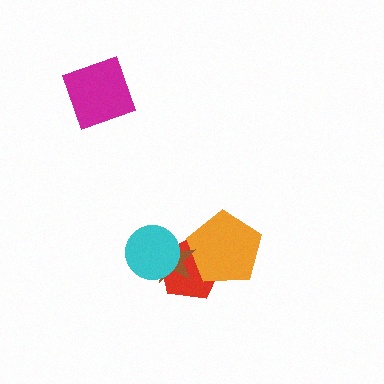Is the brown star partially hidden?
Yes, it is partially covered by another shape.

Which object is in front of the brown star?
The cyan circle is in front of the brown star.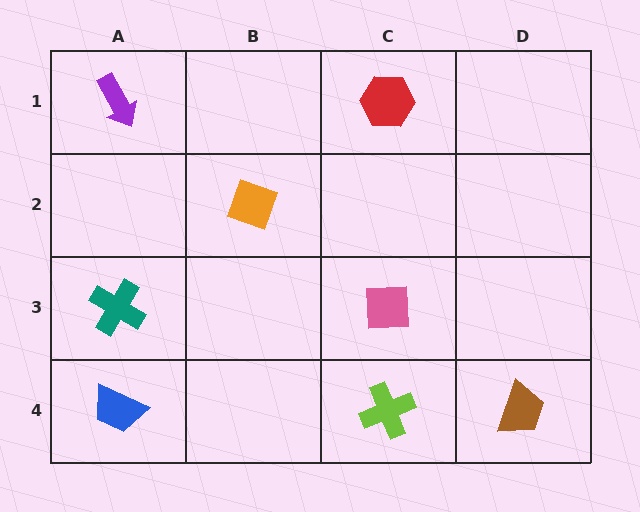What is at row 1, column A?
A purple arrow.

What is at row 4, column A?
A blue trapezoid.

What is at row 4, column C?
A lime cross.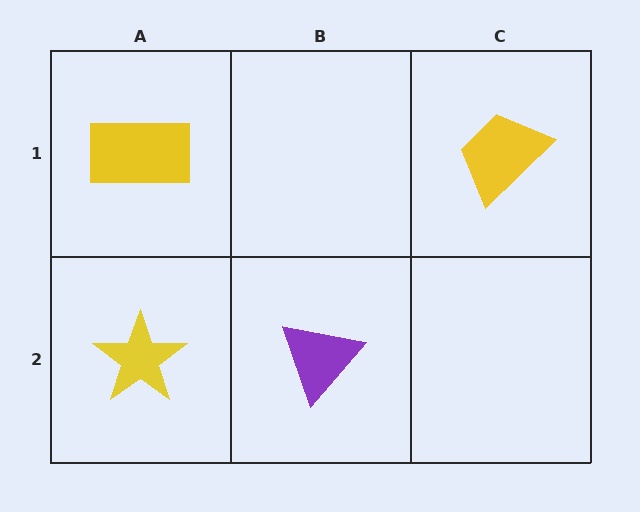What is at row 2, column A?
A yellow star.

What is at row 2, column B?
A purple triangle.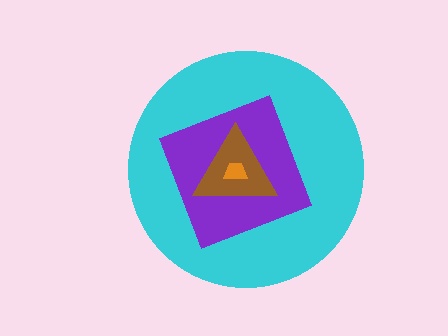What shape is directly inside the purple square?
The brown triangle.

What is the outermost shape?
The cyan circle.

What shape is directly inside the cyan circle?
The purple square.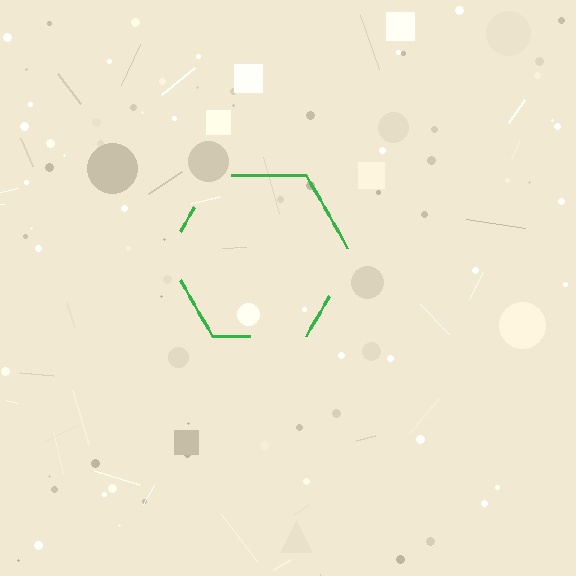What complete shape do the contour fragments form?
The contour fragments form a hexagon.